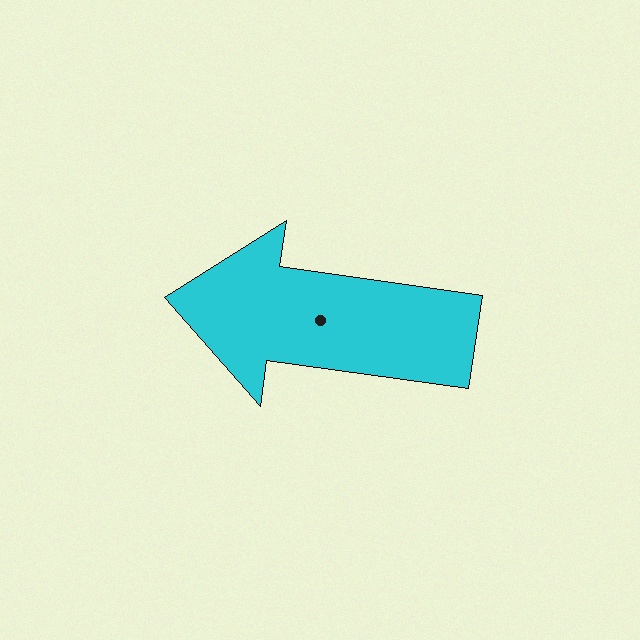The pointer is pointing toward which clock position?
Roughly 9 o'clock.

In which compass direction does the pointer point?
West.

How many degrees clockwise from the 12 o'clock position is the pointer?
Approximately 278 degrees.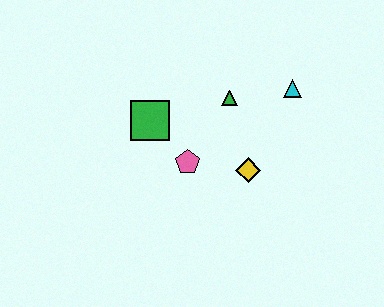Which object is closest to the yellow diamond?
The pink pentagon is closest to the yellow diamond.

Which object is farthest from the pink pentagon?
The cyan triangle is farthest from the pink pentagon.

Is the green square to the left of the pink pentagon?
Yes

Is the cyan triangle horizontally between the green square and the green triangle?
No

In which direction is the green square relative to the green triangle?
The green square is to the left of the green triangle.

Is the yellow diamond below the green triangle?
Yes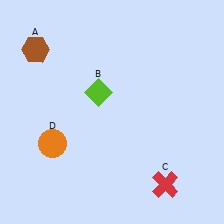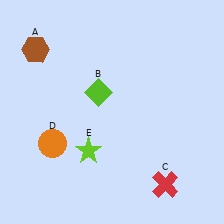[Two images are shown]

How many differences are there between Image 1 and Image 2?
There is 1 difference between the two images.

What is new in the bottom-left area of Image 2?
A lime star (E) was added in the bottom-left area of Image 2.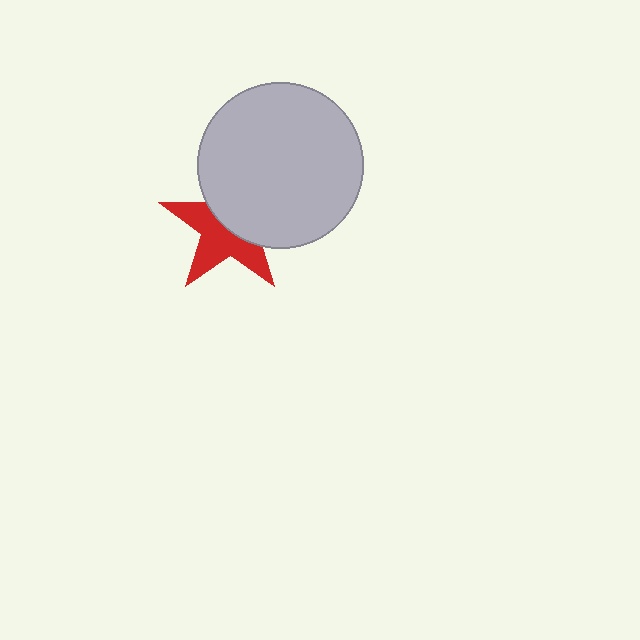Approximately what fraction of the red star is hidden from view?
Roughly 48% of the red star is hidden behind the light gray circle.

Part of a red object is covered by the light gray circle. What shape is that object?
It is a star.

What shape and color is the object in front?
The object in front is a light gray circle.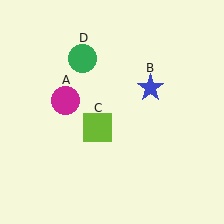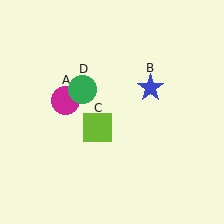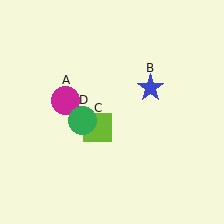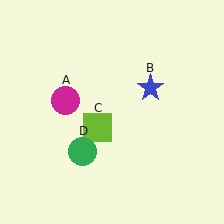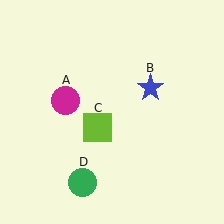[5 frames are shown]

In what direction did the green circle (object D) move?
The green circle (object D) moved down.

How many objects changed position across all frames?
1 object changed position: green circle (object D).